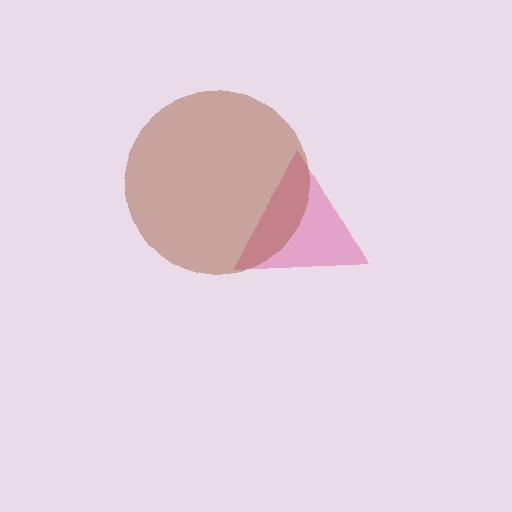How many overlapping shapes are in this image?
There are 2 overlapping shapes in the image.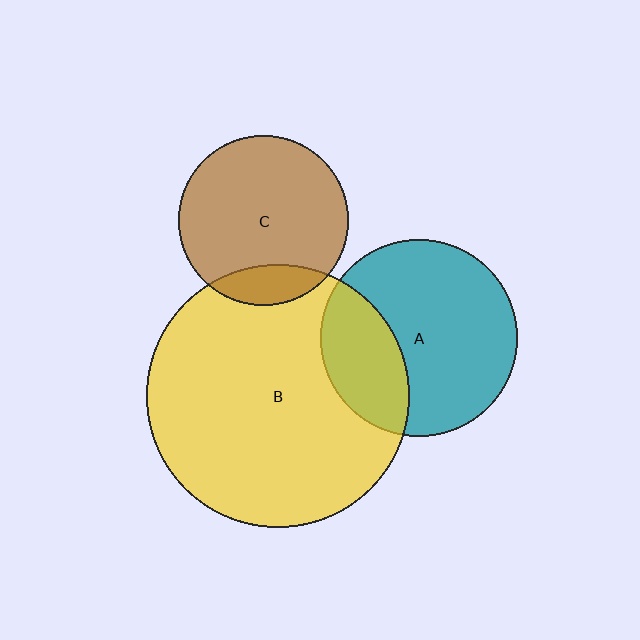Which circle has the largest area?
Circle B (yellow).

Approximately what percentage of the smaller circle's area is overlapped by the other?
Approximately 15%.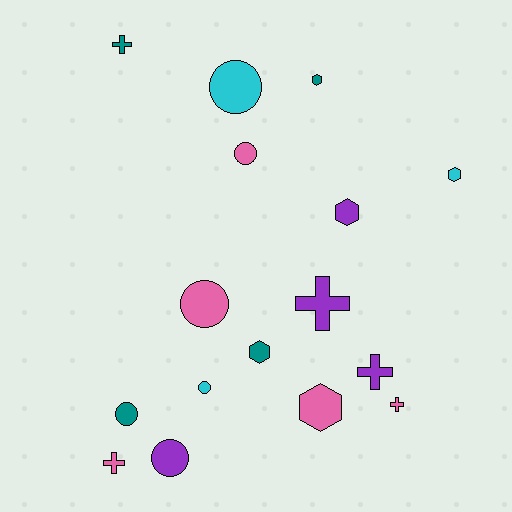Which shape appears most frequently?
Circle, with 6 objects.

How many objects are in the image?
There are 16 objects.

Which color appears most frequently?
Pink, with 5 objects.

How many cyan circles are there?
There are 2 cyan circles.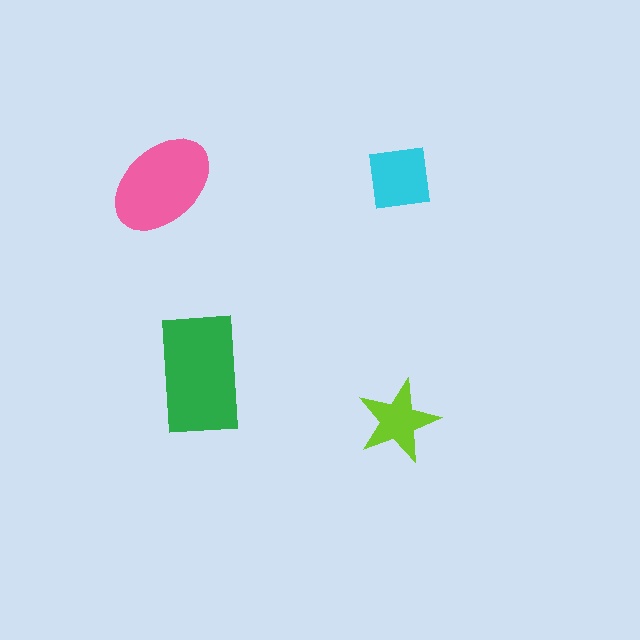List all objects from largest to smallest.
The green rectangle, the pink ellipse, the cyan square, the lime star.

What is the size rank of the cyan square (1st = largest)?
3rd.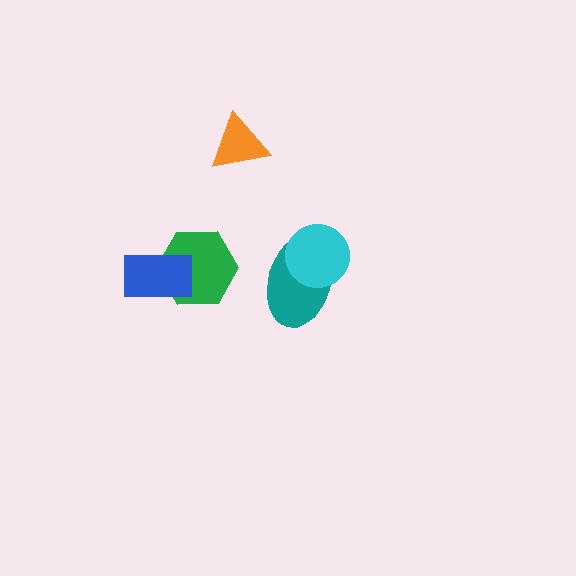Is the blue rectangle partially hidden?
No, no other shape covers it.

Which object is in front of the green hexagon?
The blue rectangle is in front of the green hexagon.